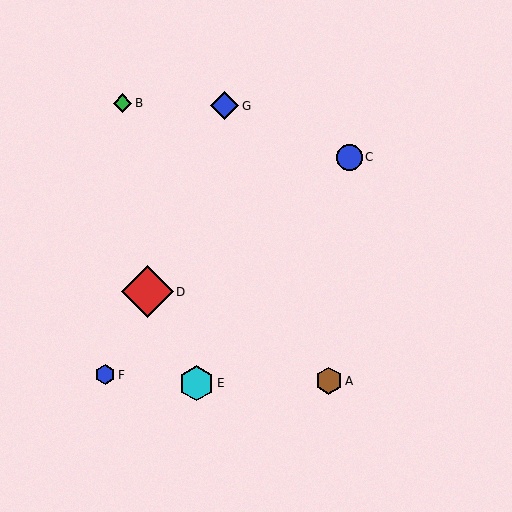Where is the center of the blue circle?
The center of the blue circle is at (350, 157).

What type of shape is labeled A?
Shape A is a brown hexagon.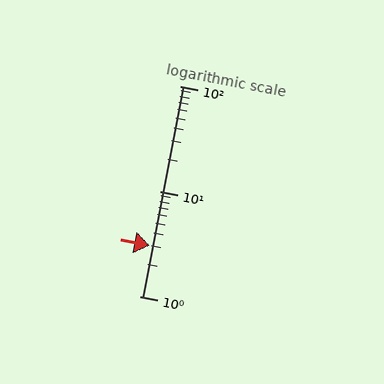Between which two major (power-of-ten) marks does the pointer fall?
The pointer is between 1 and 10.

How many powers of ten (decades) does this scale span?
The scale spans 2 decades, from 1 to 100.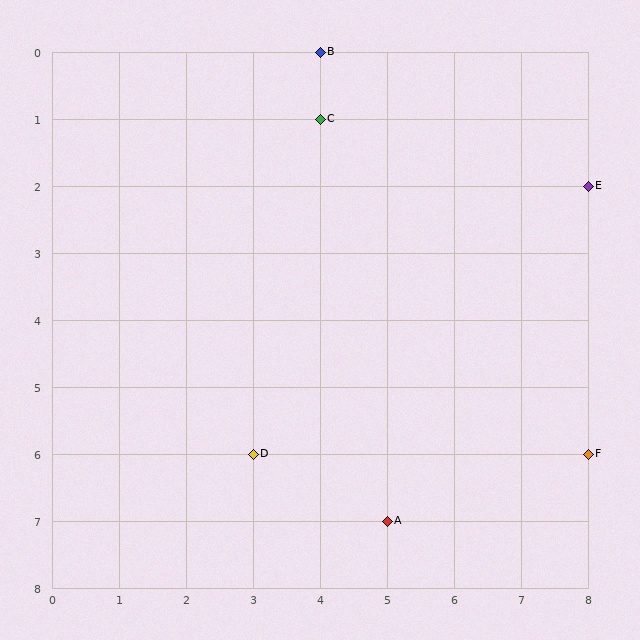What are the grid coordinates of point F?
Point F is at grid coordinates (8, 6).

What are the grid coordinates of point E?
Point E is at grid coordinates (8, 2).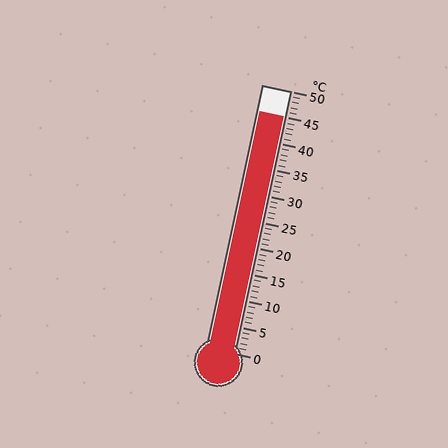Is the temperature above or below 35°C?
The temperature is above 35°C.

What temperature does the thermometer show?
The thermometer shows approximately 45°C.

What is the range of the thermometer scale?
The thermometer scale ranges from 0°C to 50°C.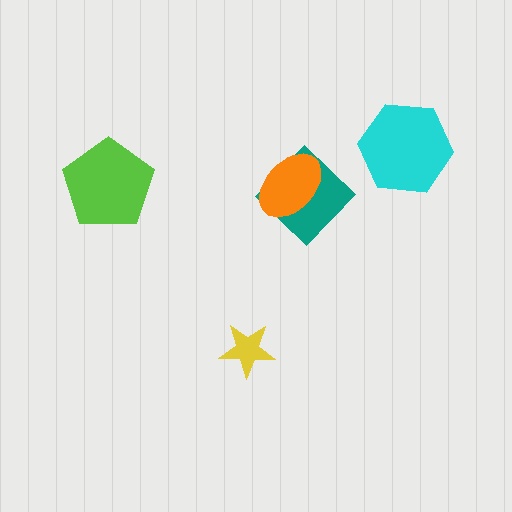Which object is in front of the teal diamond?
The orange ellipse is in front of the teal diamond.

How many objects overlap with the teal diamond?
1 object overlaps with the teal diamond.